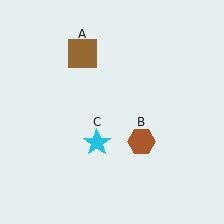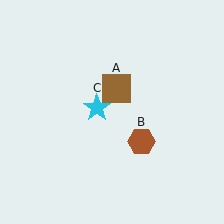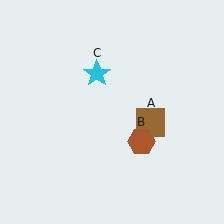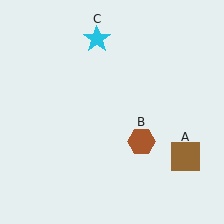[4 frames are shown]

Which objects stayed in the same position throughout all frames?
Brown hexagon (object B) remained stationary.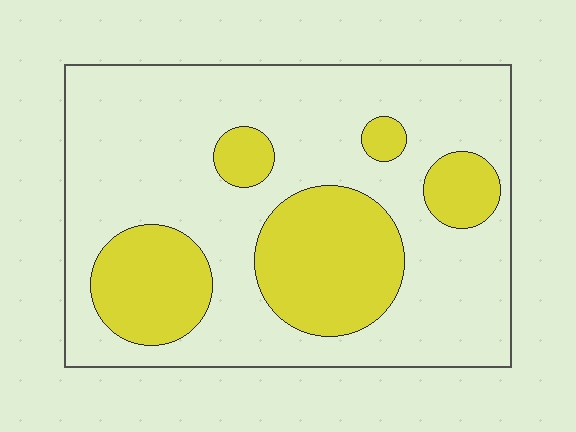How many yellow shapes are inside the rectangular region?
5.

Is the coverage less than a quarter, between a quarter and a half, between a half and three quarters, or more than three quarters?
Between a quarter and a half.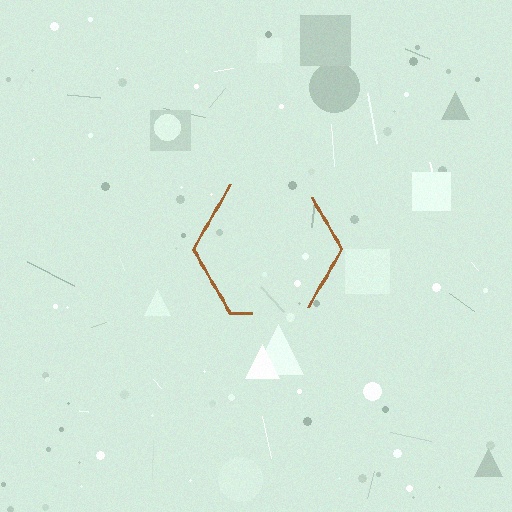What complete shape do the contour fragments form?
The contour fragments form a hexagon.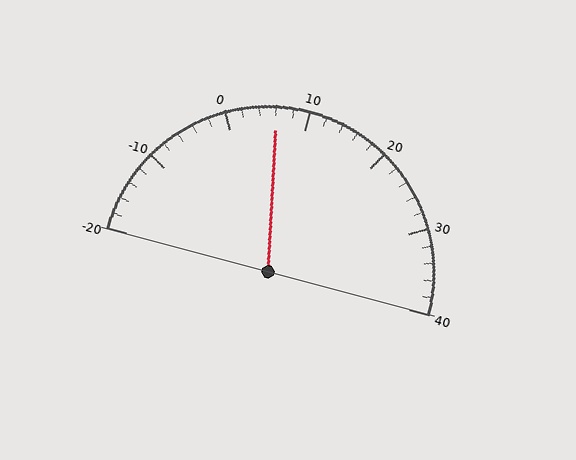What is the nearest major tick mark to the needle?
The nearest major tick mark is 10.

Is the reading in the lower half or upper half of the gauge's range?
The reading is in the lower half of the range (-20 to 40).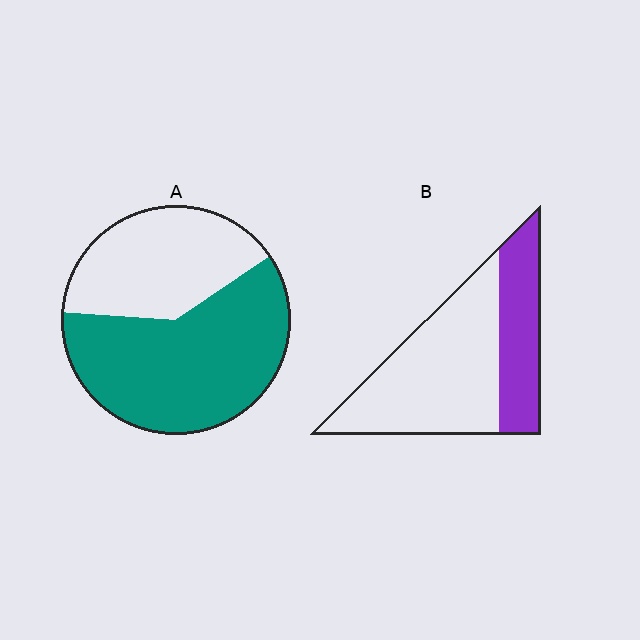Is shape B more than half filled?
No.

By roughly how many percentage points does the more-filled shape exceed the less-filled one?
By roughly 30 percentage points (A over B).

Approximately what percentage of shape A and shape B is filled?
A is approximately 60% and B is approximately 35%.